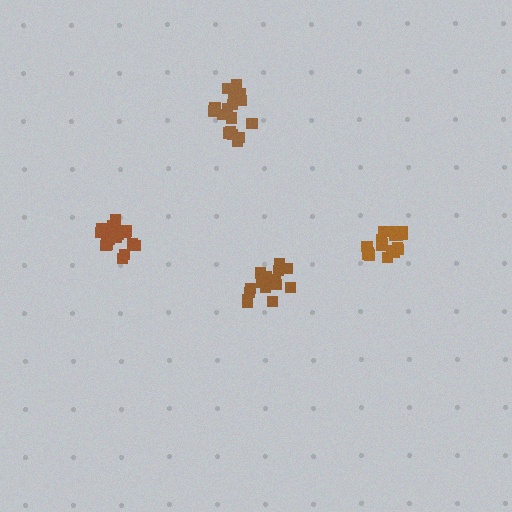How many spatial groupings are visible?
There are 4 spatial groupings.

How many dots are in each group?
Group 1: 18 dots, Group 2: 15 dots, Group 3: 19 dots, Group 4: 19 dots (71 total).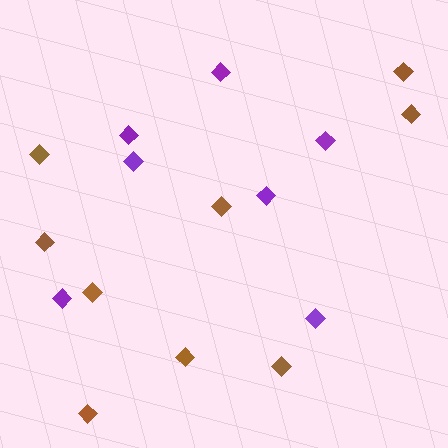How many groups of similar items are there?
There are 2 groups: one group of brown diamonds (9) and one group of purple diamonds (7).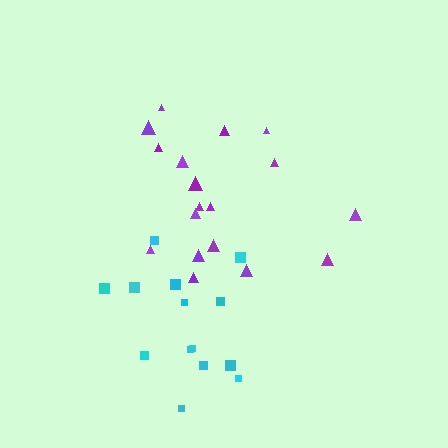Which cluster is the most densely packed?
Cyan.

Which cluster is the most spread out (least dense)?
Purple.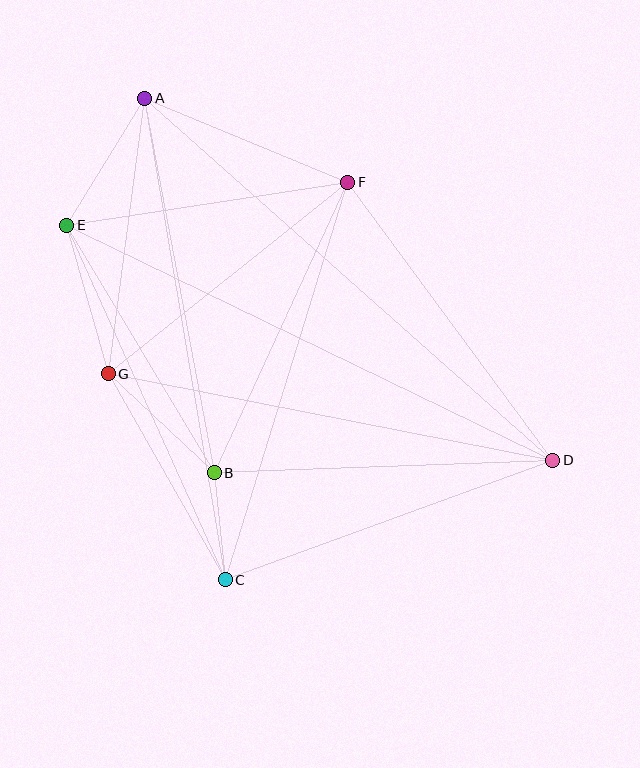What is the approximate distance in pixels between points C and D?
The distance between C and D is approximately 349 pixels.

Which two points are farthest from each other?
Points A and D are farthest from each other.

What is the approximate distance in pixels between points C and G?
The distance between C and G is approximately 237 pixels.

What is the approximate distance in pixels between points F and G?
The distance between F and G is approximately 307 pixels.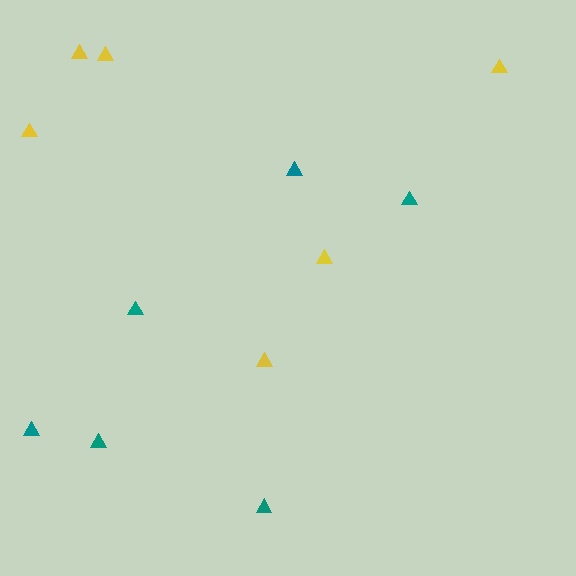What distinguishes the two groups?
There are 2 groups: one group of yellow triangles (6) and one group of teal triangles (6).